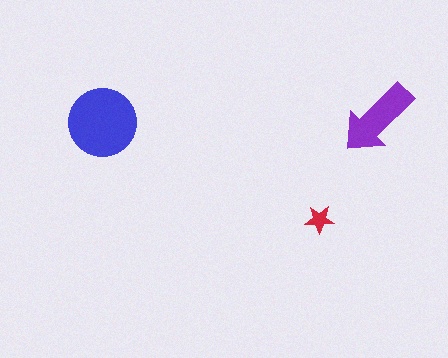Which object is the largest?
The blue circle.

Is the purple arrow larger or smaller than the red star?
Larger.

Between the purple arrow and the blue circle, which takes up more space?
The blue circle.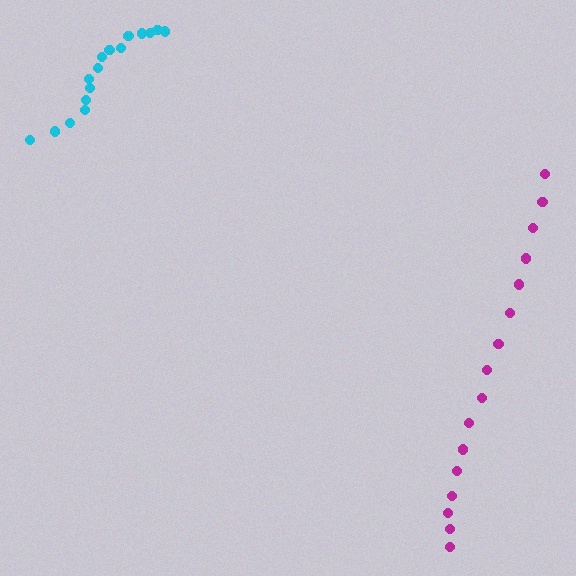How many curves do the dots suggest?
There are 2 distinct paths.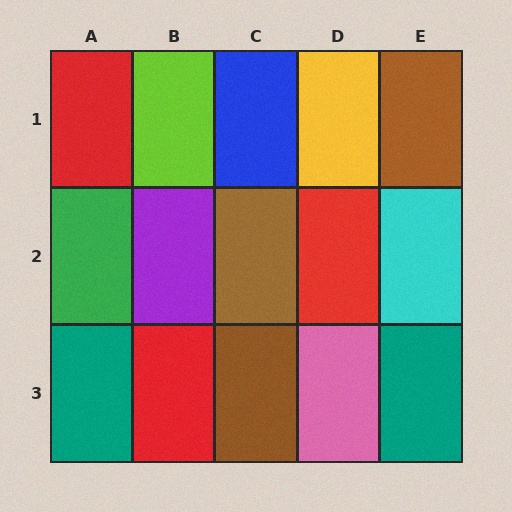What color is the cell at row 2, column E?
Cyan.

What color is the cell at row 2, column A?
Green.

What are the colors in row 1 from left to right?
Red, lime, blue, yellow, brown.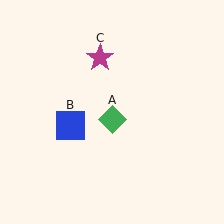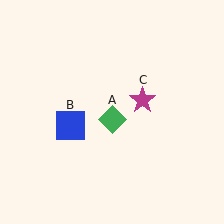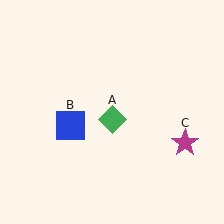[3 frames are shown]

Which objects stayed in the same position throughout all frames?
Green diamond (object A) and blue square (object B) remained stationary.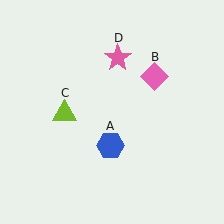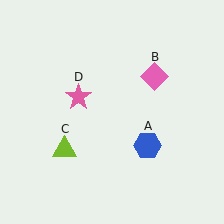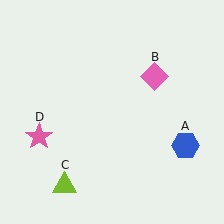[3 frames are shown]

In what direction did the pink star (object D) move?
The pink star (object D) moved down and to the left.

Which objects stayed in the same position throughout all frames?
Pink diamond (object B) remained stationary.